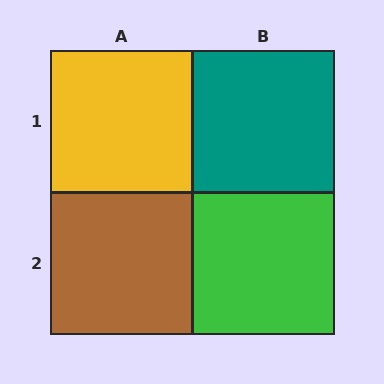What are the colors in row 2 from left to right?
Brown, green.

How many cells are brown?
1 cell is brown.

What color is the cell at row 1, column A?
Yellow.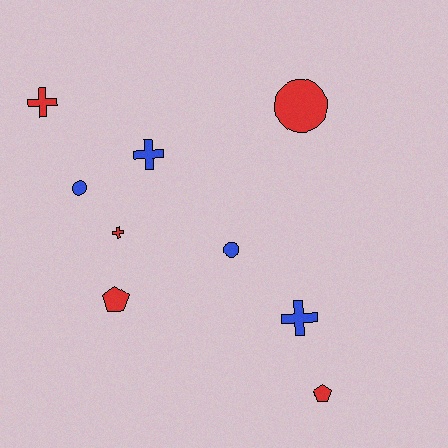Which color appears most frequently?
Red, with 5 objects.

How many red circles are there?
There is 1 red circle.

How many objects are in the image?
There are 9 objects.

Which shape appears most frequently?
Cross, with 4 objects.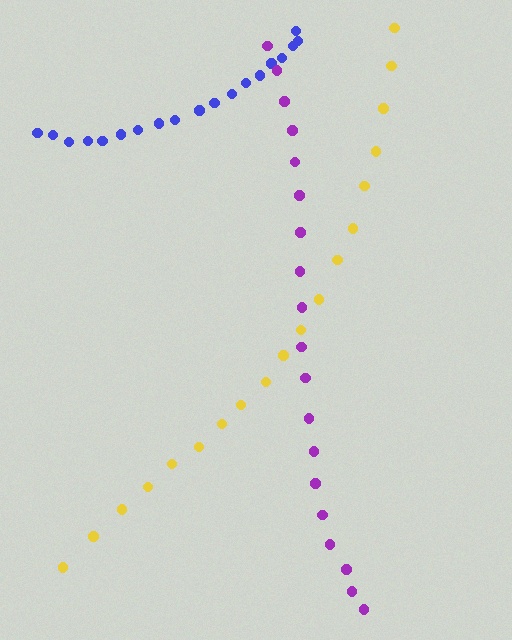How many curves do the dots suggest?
There are 3 distinct paths.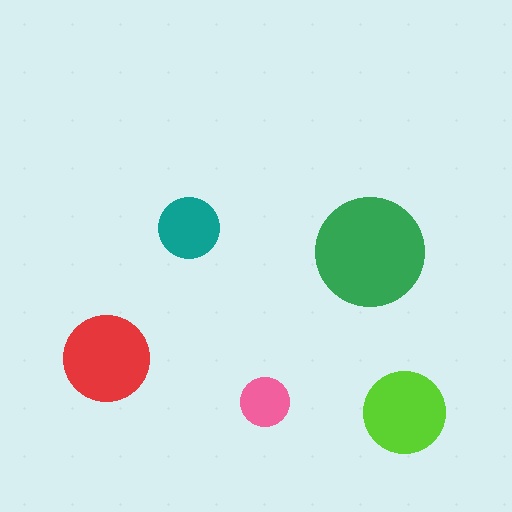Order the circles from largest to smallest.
the green one, the red one, the lime one, the teal one, the pink one.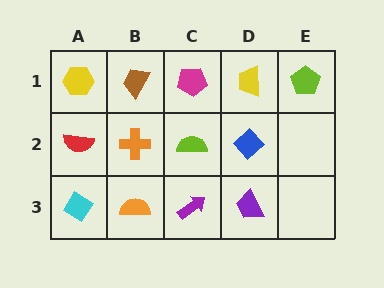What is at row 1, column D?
A yellow trapezoid.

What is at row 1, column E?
A lime pentagon.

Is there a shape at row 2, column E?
No, that cell is empty.